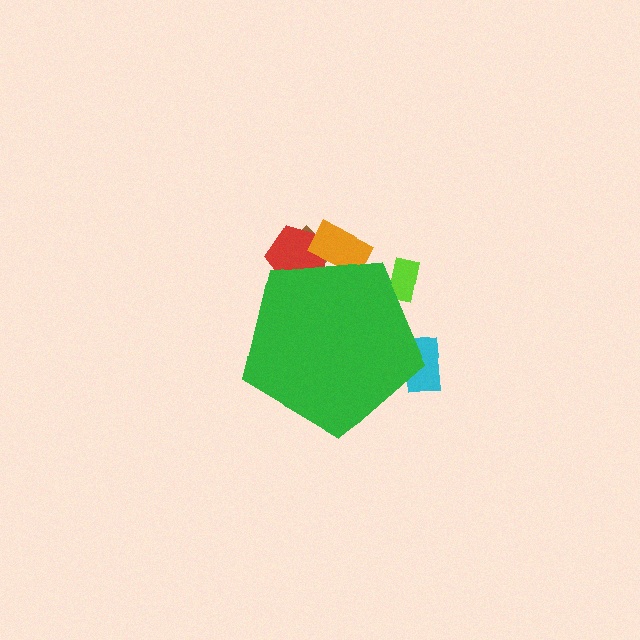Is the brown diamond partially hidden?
Yes, the brown diamond is partially hidden behind the green pentagon.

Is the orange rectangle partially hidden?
Yes, the orange rectangle is partially hidden behind the green pentagon.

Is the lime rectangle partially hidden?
Yes, the lime rectangle is partially hidden behind the green pentagon.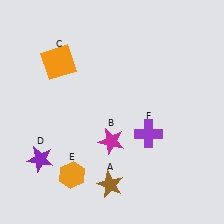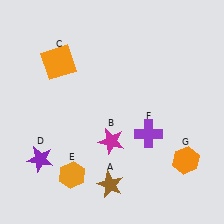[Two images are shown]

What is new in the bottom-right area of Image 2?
An orange hexagon (G) was added in the bottom-right area of Image 2.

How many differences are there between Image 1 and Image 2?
There is 1 difference between the two images.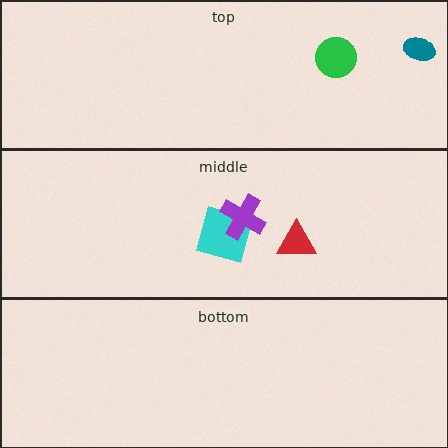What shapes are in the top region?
The teal ellipse, the green circle.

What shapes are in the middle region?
The cyan square, the red triangle, the purple cross.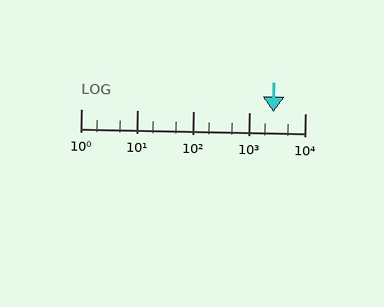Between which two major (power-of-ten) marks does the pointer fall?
The pointer is between 1000 and 10000.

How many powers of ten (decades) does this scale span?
The scale spans 4 decades, from 1 to 10000.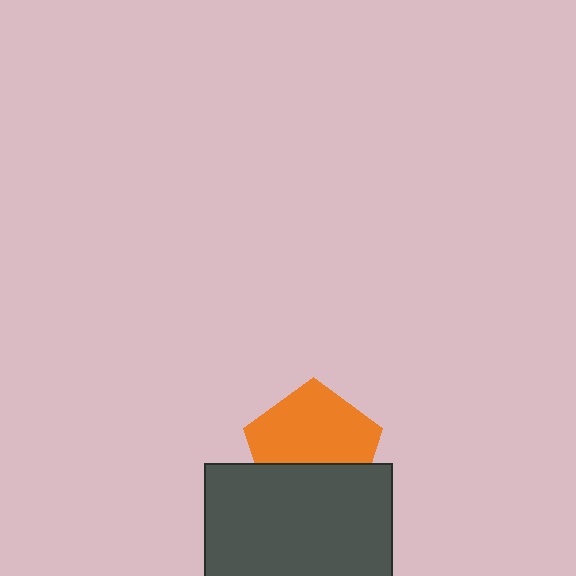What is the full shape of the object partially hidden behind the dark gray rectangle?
The partially hidden object is an orange pentagon.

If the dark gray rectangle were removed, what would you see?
You would see the complete orange pentagon.